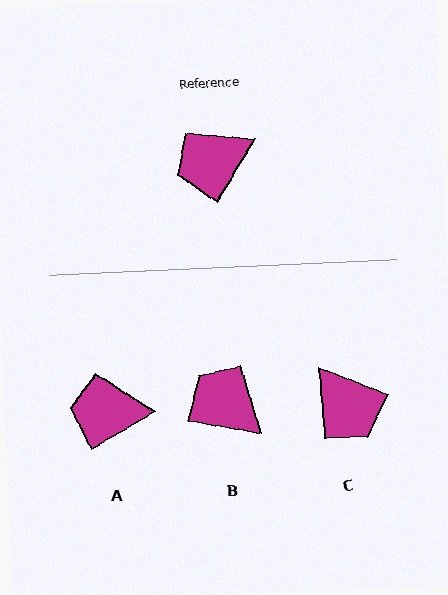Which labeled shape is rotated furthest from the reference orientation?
C, about 101 degrees away.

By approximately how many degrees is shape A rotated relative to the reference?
Approximately 28 degrees clockwise.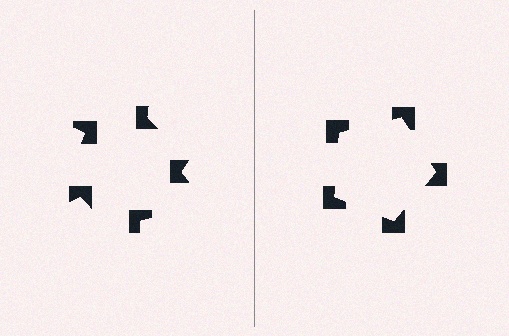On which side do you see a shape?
An illusory pentagon appears on the right side. On the left side the wedge cuts are rotated, so no coherent shape forms.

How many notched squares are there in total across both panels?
10 — 5 on each side.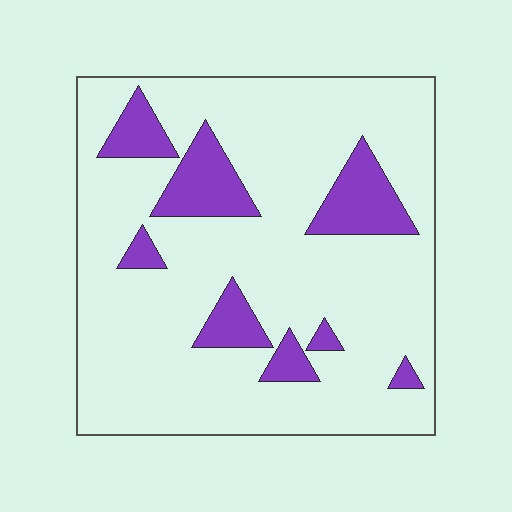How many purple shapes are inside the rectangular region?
8.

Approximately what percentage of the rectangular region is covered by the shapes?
Approximately 15%.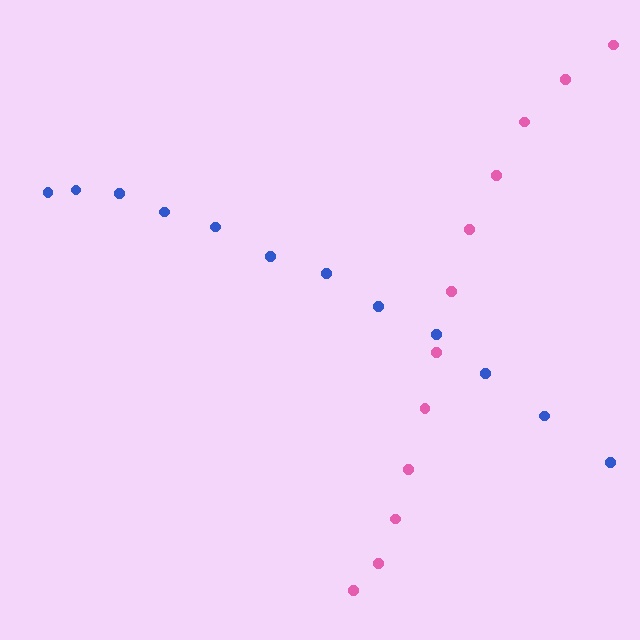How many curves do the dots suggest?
There are 2 distinct paths.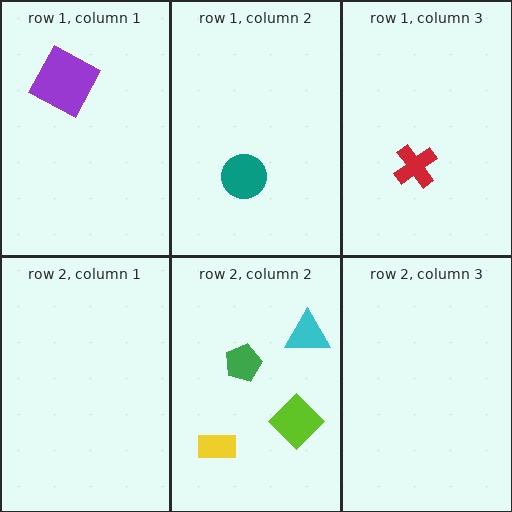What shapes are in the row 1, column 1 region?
The purple square.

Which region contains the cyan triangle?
The row 2, column 2 region.